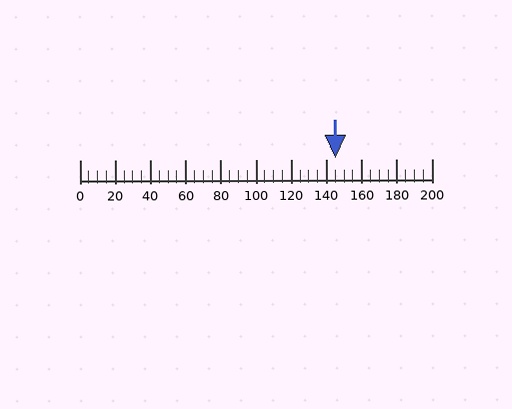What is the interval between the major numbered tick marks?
The major tick marks are spaced 20 units apart.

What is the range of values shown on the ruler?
The ruler shows values from 0 to 200.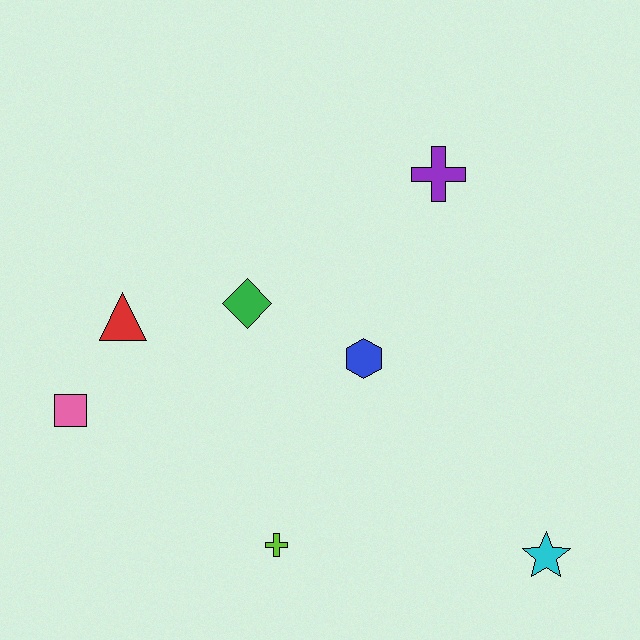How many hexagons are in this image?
There is 1 hexagon.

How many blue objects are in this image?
There is 1 blue object.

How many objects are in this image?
There are 7 objects.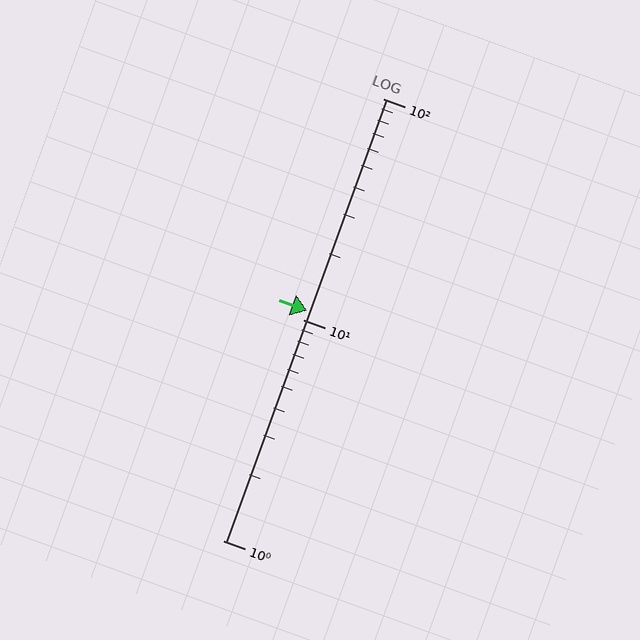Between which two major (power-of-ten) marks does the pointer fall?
The pointer is between 10 and 100.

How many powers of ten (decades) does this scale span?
The scale spans 2 decades, from 1 to 100.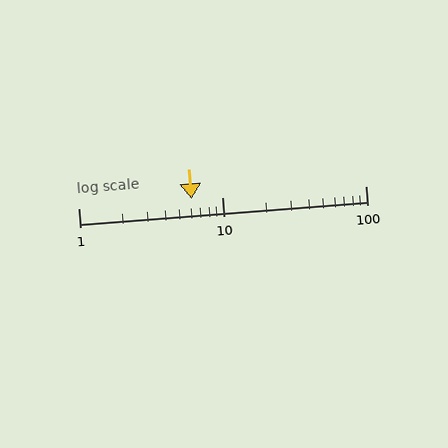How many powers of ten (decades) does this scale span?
The scale spans 2 decades, from 1 to 100.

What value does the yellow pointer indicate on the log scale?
The pointer indicates approximately 6.1.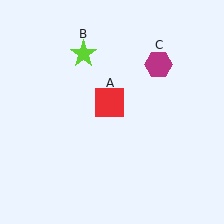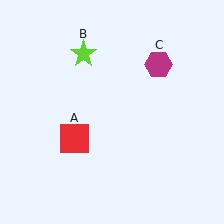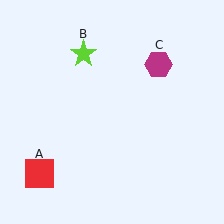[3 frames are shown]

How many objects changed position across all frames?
1 object changed position: red square (object A).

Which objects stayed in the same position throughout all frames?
Lime star (object B) and magenta hexagon (object C) remained stationary.